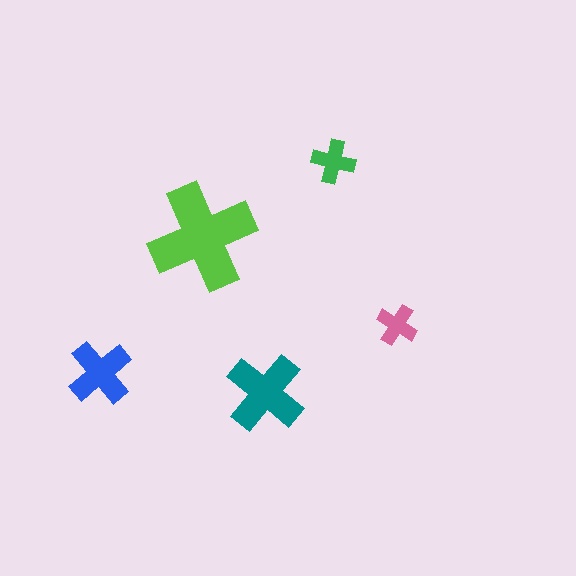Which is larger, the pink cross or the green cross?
The green one.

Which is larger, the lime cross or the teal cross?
The lime one.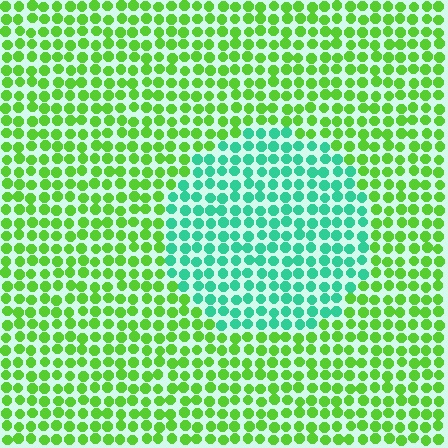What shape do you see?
I see a circle.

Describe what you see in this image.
The image is filled with small lime elements in a uniform arrangement. A circle-shaped region is visible where the elements are tinted to a slightly different hue, forming a subtle color boundary.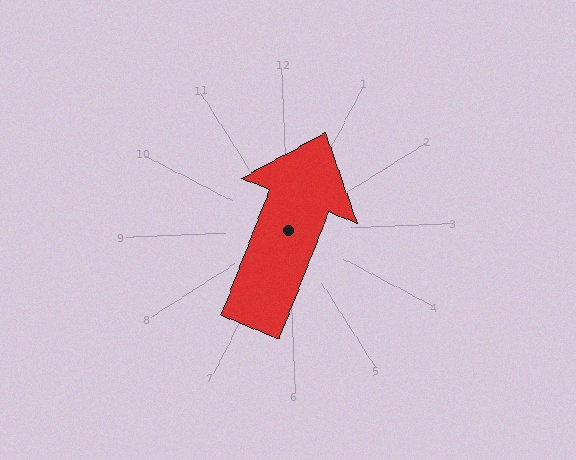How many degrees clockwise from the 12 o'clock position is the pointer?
Approximately 24 degrees.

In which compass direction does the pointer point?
Northeast.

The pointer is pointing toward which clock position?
Roughly 1 o'clock.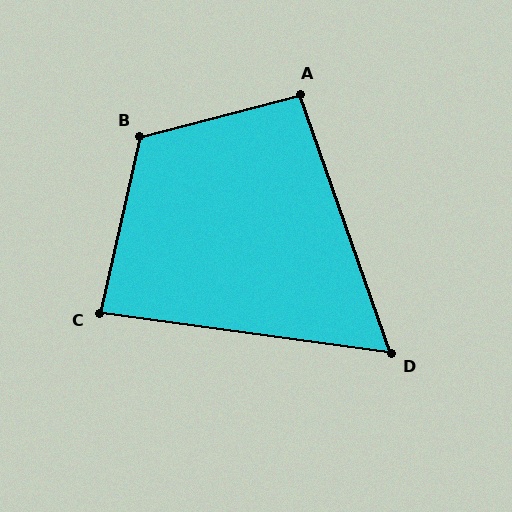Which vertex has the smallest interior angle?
D, at approximately 63 degrees.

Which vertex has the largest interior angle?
B, at approximately 117 degrees.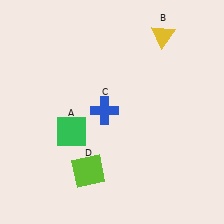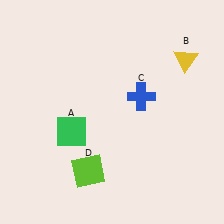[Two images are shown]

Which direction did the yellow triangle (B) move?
The yellow triangle (B) moved down.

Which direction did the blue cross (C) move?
The blue cross (C) moved right.